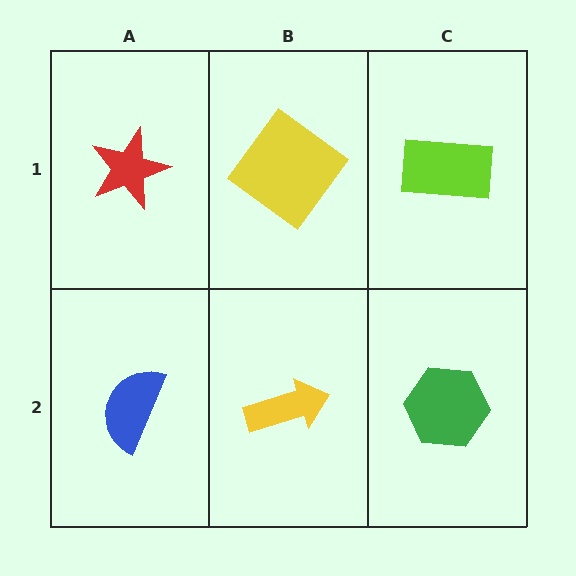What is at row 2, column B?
A yellow arrow.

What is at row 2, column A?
A blue semicircle.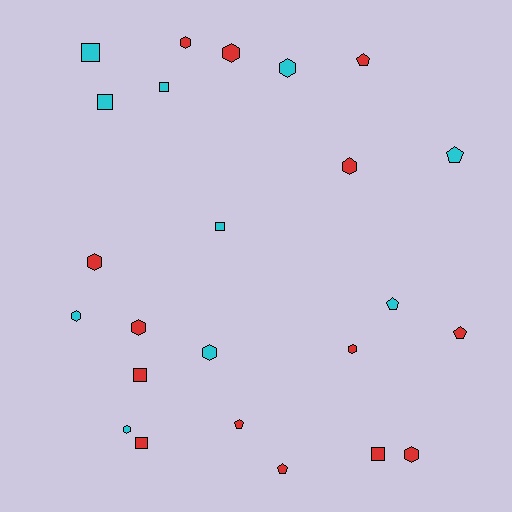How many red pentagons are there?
There are 4 red pentagons.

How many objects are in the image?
There are 24 objects.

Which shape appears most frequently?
Hexagon, with 11 objects.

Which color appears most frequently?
Red, with 14 objects.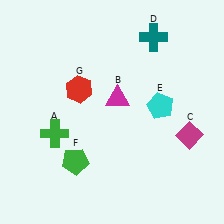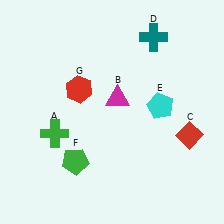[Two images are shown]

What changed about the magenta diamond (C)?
In Image 1, C is magenta. In Image 2, it changed to red.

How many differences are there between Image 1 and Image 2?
There is 1 difference between the two images.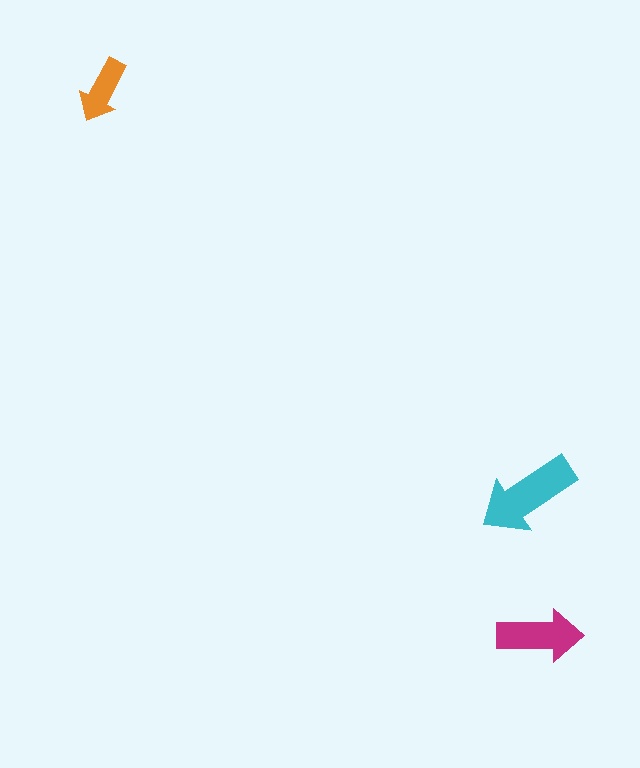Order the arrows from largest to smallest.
the cyan one, the magenta one, the orange one.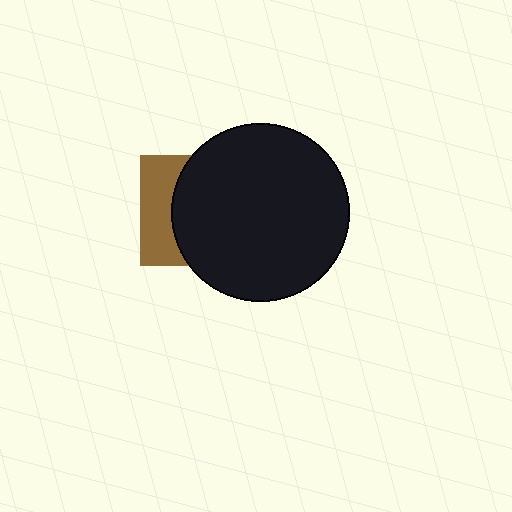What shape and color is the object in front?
The object in front is a black circle.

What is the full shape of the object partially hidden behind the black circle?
The partially hidden object is a brown square.